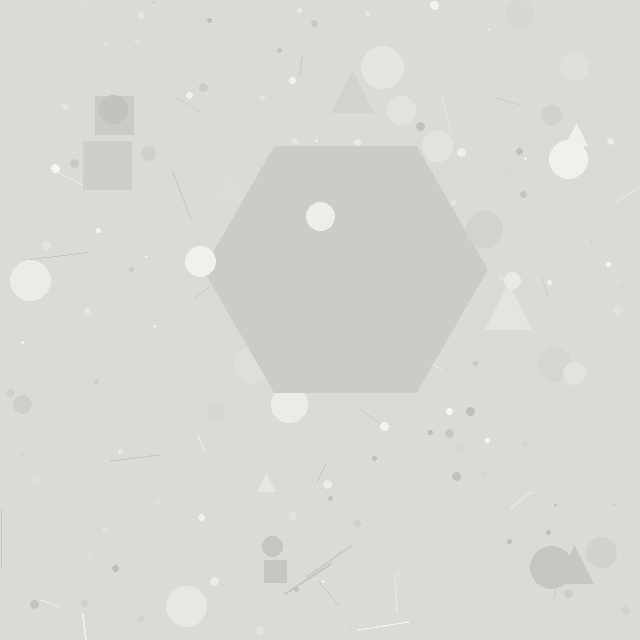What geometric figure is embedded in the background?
A hexagon is embedded in the background.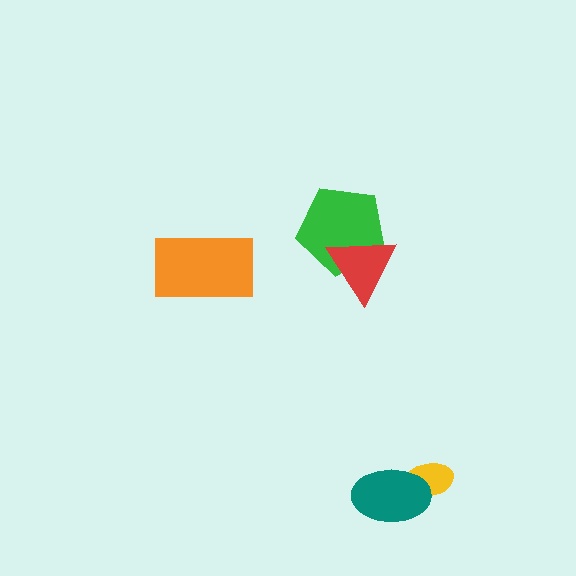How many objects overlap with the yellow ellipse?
1 object overlaps with the yellow ellipse.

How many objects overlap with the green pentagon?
1 object overlaps with the green pentagon.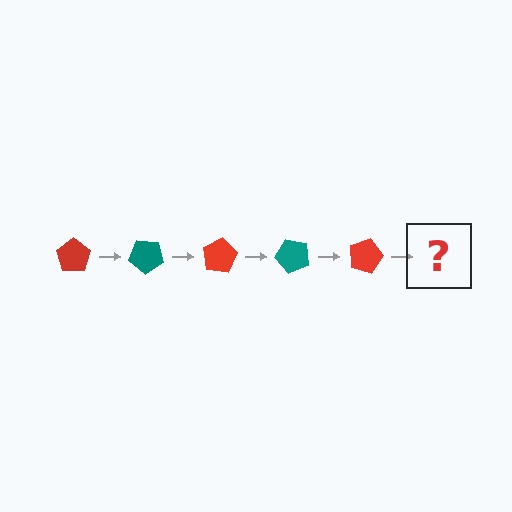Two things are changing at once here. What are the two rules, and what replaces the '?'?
The two rules are that it rotates 40 degrees each step and the color cycles through red and teal. The '?' should be a teal pentagon, rotated 200 degrees from the start.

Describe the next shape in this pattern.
It should be a teal pentagon, rotated 200 degrees from the start.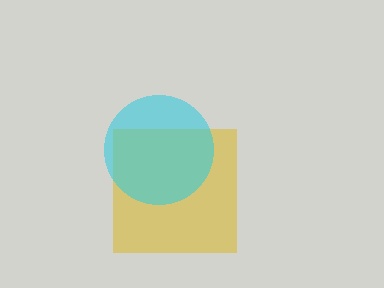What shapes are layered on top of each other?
The layered shapes are: a yellow square, a cyan circle.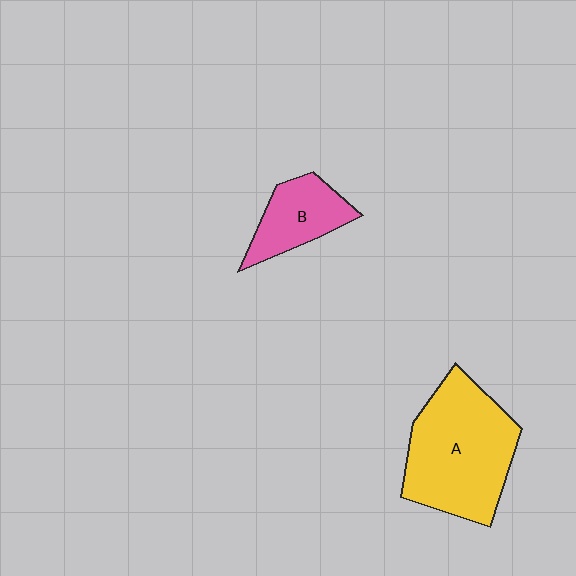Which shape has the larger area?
Shape A (yellow).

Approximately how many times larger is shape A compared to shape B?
Approximately 2.2 times.